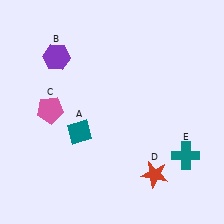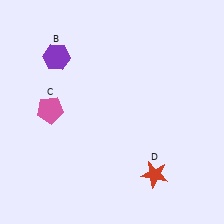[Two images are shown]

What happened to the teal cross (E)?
The teal cross (E) was removed in Image 2. It was in the bottom-right area of Image 1.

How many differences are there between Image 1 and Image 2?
There are 2 differences between the two images.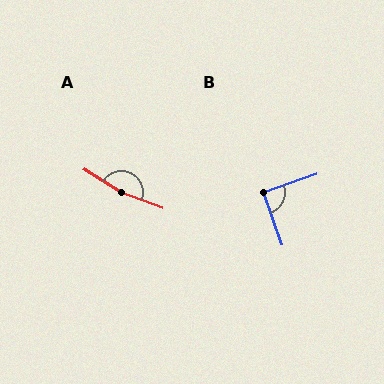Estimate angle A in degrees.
Approximately 170 degrees.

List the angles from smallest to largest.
B (89°), A (170°).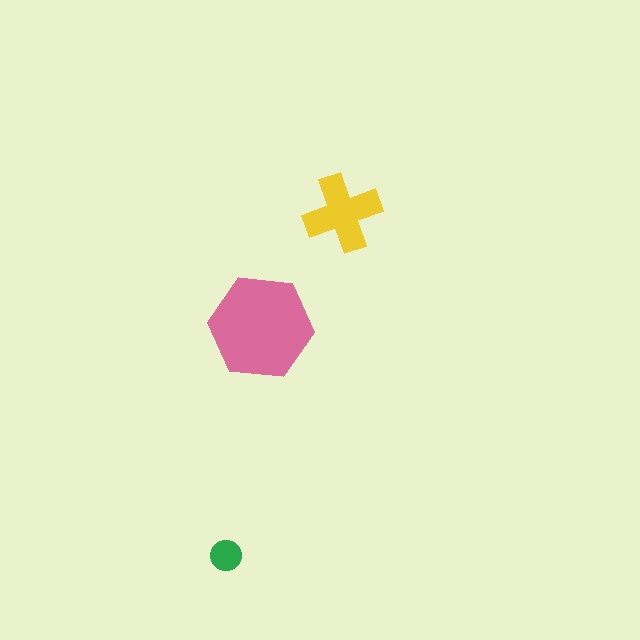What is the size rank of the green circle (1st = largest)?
3rd.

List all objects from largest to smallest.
The pink hexagon, the yellow cross, the green circle.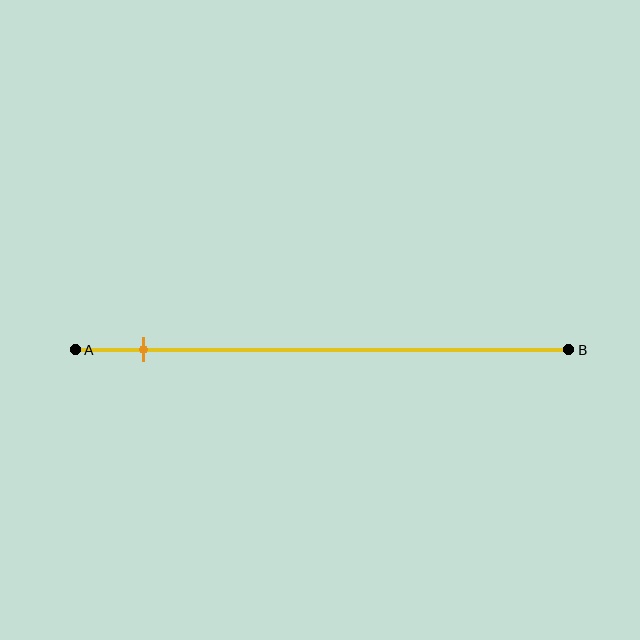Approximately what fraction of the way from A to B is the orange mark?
The orange mark is approximately 15% of the way from A to B.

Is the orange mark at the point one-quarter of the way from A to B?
No, the mark is at about 15% from A, not at the 25% one-quarter point.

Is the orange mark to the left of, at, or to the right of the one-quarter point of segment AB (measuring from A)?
The orange mark is to the left of the one-quarter point of segment AB.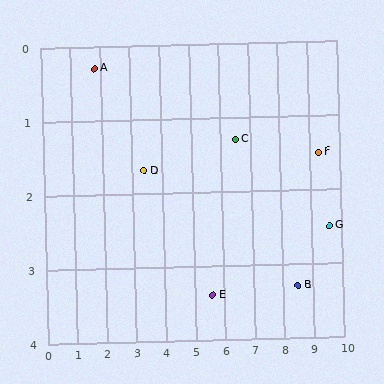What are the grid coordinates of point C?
Point C is at approximately (6.5, 1.3).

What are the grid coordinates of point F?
Point F is at approximately (9.3, 1.5).